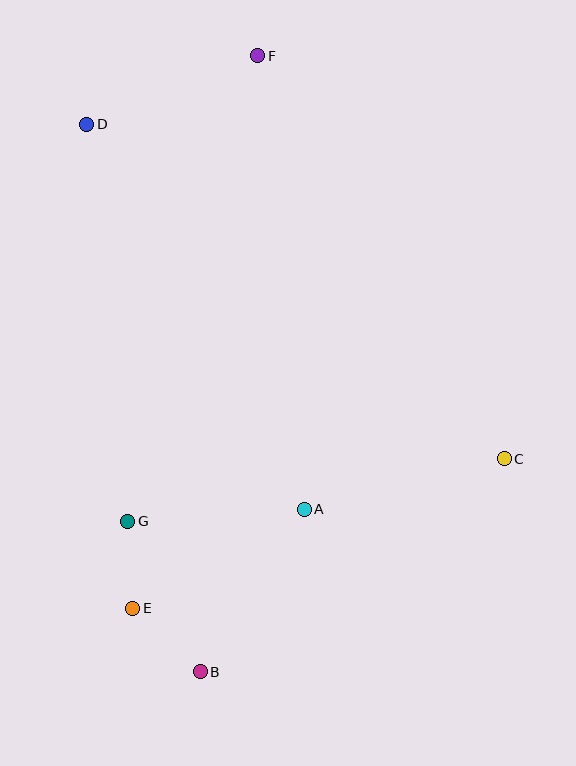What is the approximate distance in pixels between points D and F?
The distance between D and F is approximately 184 pixels.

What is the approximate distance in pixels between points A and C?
The distance between A and C is approximately 206 pixels.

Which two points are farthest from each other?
Points B and F are farthest from each other.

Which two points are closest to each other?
Points E and G are closest to each other.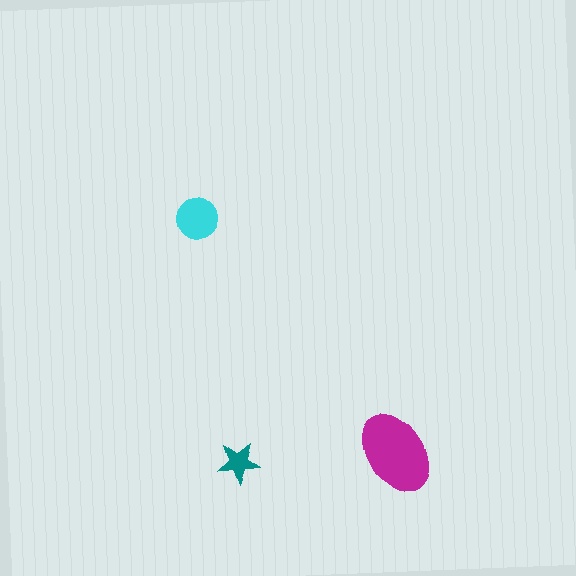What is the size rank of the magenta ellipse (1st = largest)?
1st.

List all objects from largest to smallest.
The magenta ellipse, the cyan circle, the teal star.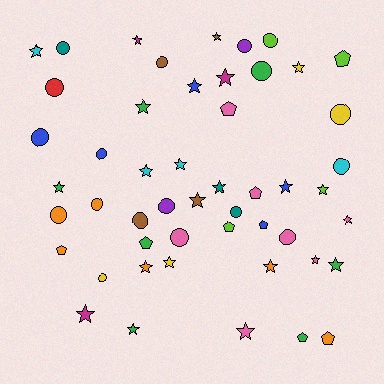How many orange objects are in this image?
There are 6 orange objects.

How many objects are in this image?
There are 50 objects.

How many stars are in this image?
There are 23 stars.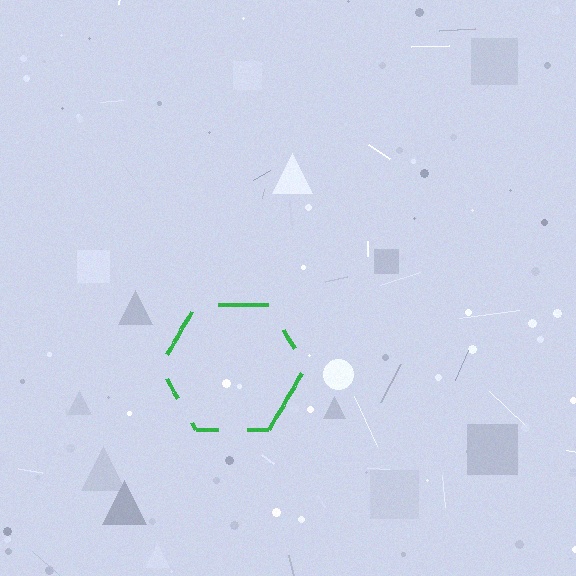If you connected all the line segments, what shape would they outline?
They would outline a hexagon.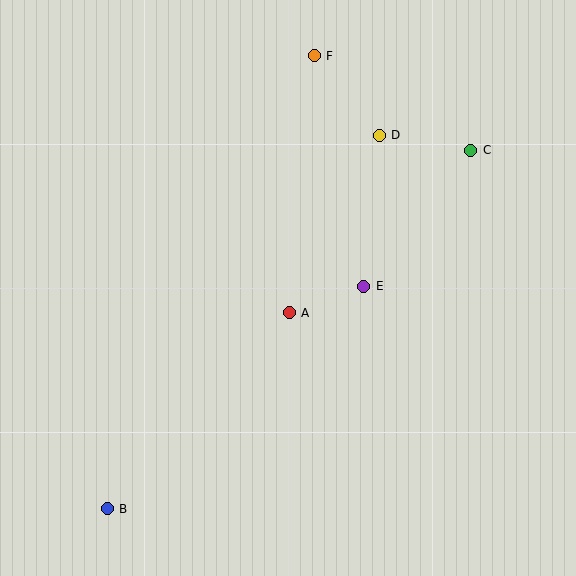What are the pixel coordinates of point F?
Point F is at (314, 56).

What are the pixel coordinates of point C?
Point C is at (471, 150).